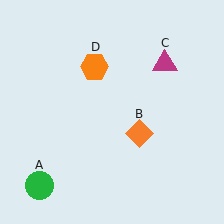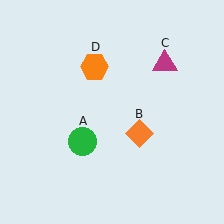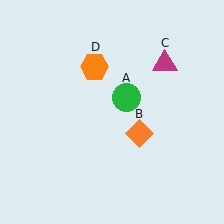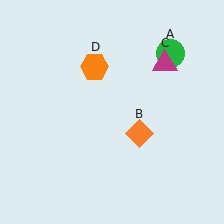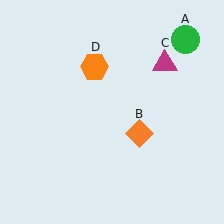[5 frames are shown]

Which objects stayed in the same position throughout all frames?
Orange diamond (object B) and magenta triangle (object C) and orange hexagon (object D) remained stationary.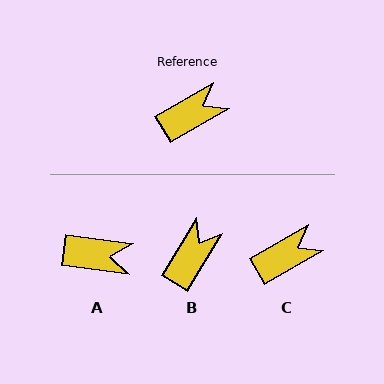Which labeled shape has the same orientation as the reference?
C.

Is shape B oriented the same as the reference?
No, it is off by about 29 degrees.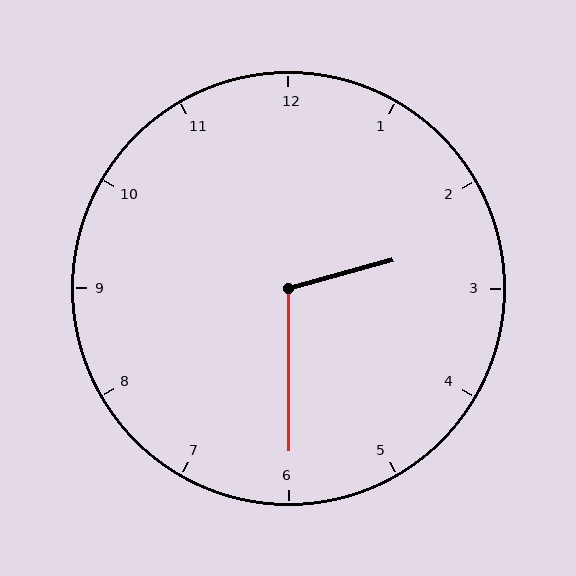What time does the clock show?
2:30.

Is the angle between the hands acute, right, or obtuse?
It is obtuse.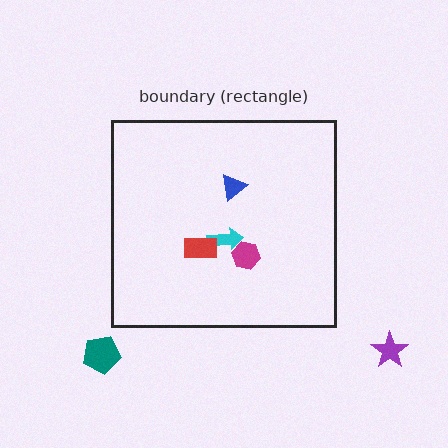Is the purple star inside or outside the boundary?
Outside.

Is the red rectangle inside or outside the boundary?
Inside.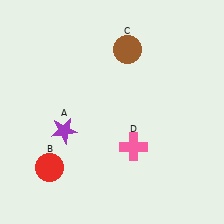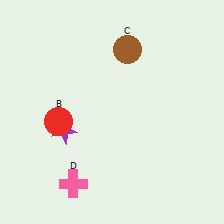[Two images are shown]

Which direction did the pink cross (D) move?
The pink cross (D) moved left.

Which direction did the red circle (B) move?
The red circle (B) moved up.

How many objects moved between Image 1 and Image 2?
2 objects moved between the two images.